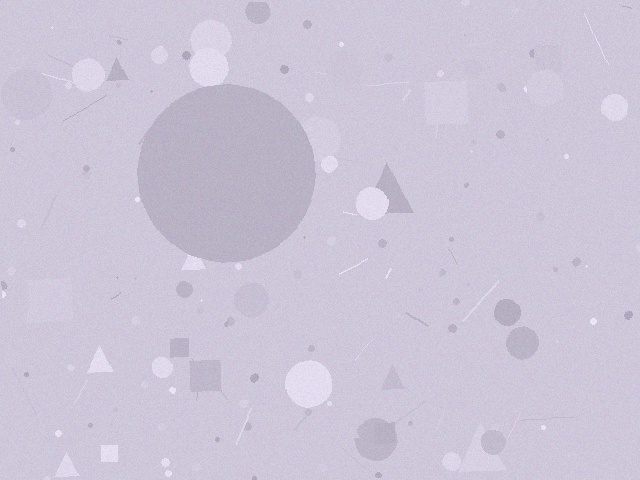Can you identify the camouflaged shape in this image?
The camouflaged shape is a circle.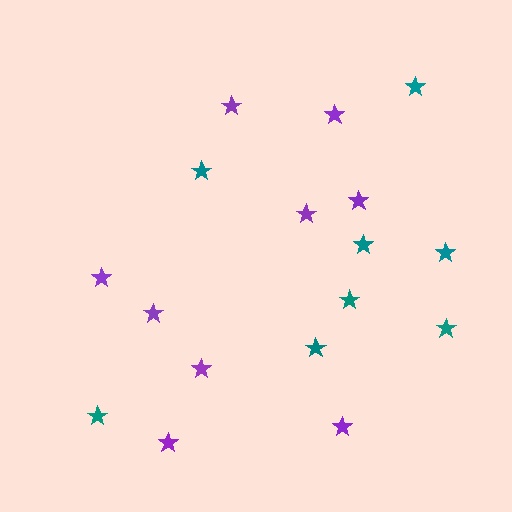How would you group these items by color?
There are 2 groups: one group of purple stars (9) and one group of teal stars (8).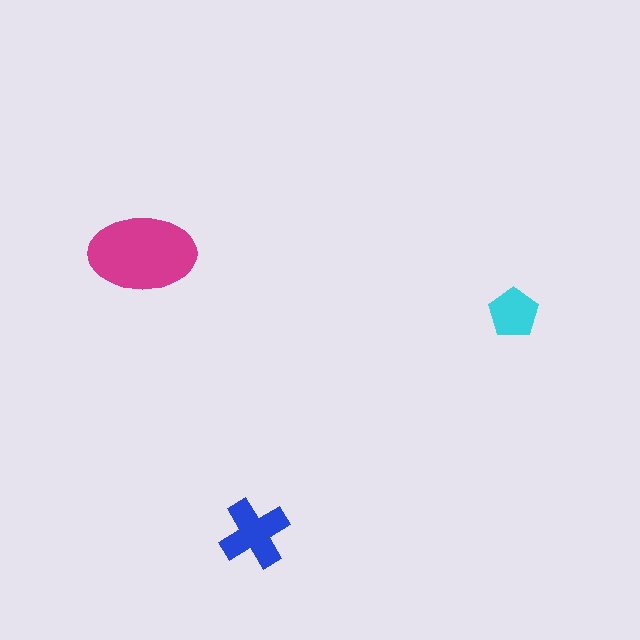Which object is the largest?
The magenta ellipse.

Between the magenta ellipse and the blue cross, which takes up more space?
The magenta ellipse.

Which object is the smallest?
The cyan pentagon.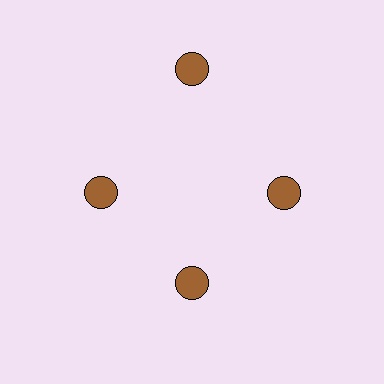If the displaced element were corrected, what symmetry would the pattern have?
It would have 4-fold rotational symmetry — the pattern would map onto itself every 90 degrees.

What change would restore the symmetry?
The symmetry would be restored by moving it inward, back onto the ring so that all 4 circles sit at equal angles and equal distance from the center.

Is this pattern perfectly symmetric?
No. The 4 brown circles are arranged in a ring, but one element near the 12 o'clock position is pushed outward from the center, breaking the 4-fold rotational symmetry.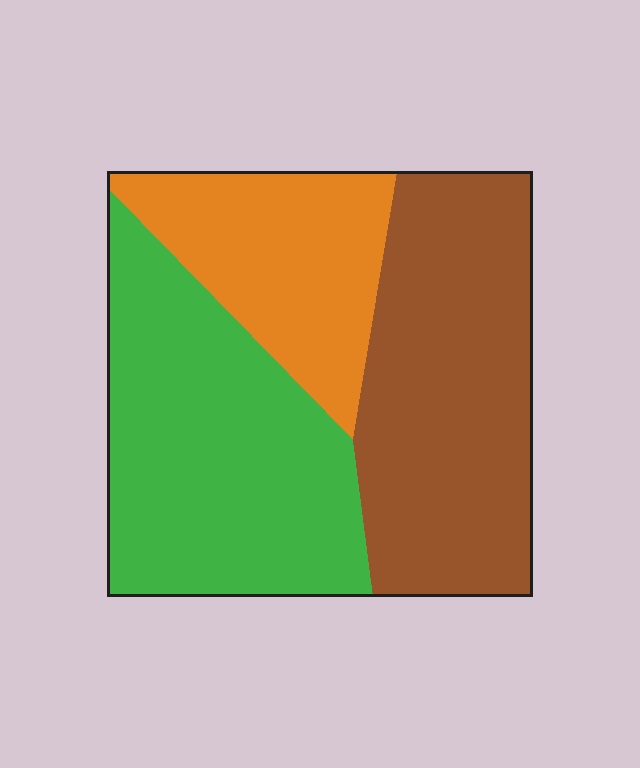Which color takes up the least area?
Orange, at roughly 25%.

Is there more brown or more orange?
Brown.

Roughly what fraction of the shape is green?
Green takes up about two fifths (2/5) of the shape.